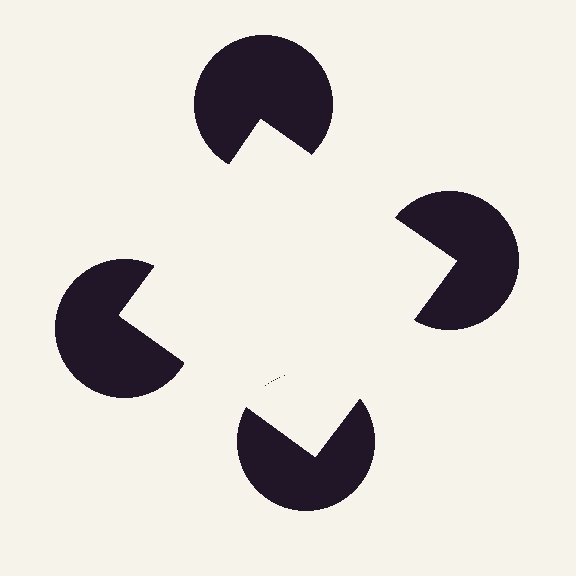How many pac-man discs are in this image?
There are 4 — one at each vertex of the illusory square.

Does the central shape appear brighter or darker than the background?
It typically appears slightly brighter than the background, even though no actual brightness change is drawn.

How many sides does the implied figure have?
4 sides.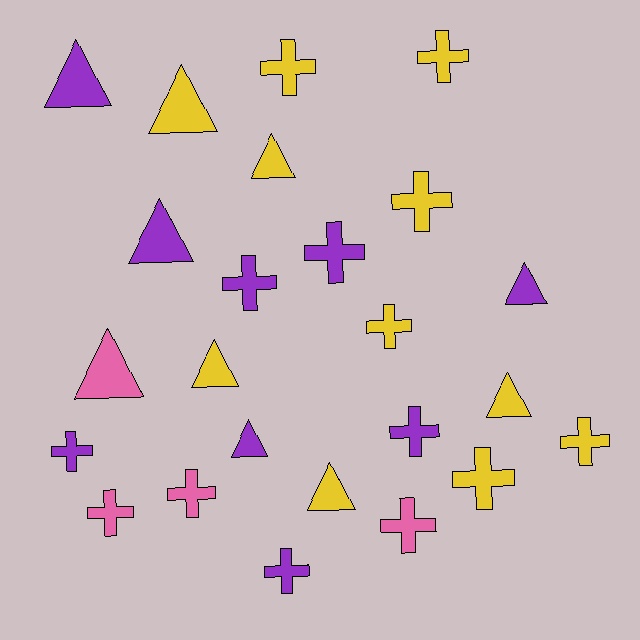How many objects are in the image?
There are 24 objects.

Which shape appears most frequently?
Cross, with 14 objects.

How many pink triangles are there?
There is 1 pink triangle.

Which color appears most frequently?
Yellow, with 11 objects.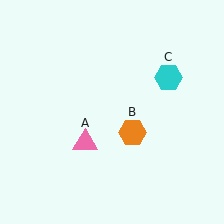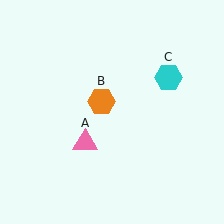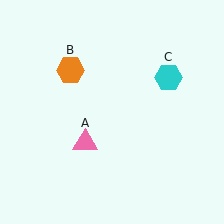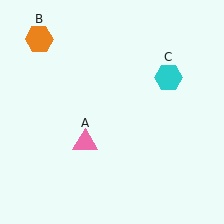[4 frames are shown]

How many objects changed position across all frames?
1 object changed position: orange hexagon (object B).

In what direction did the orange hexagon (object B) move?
The orange hexagon (object B) moved up and to the left.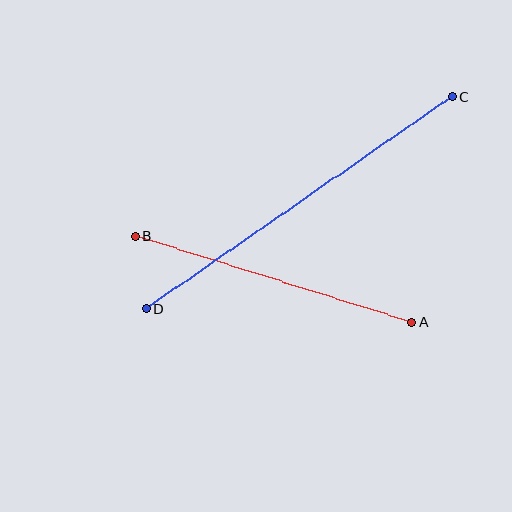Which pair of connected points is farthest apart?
Points C and D are farthest apart.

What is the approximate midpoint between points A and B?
The midpoint is at approximately (273, 279) pixels.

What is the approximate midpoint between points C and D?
The midpoint is at approximately (299, 203) pixels.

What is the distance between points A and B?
The distance is approximately 289 pixels.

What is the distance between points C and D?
The distance is approximately 372 pixels.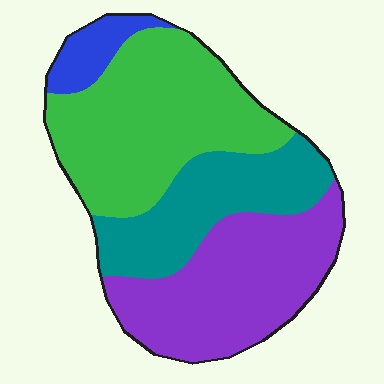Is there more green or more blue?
Green.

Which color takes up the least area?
Blue, at roughly 5%.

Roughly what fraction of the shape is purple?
Purple covers about 35% of the shape.